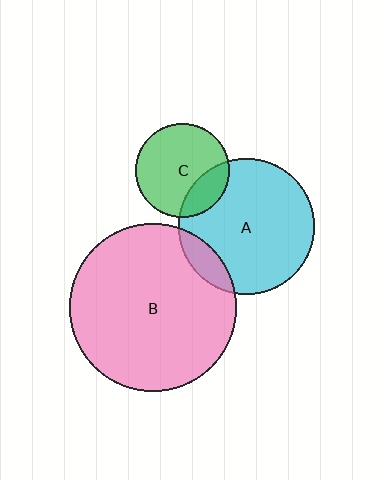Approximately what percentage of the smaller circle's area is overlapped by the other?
Approximately 20%.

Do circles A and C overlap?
Yes.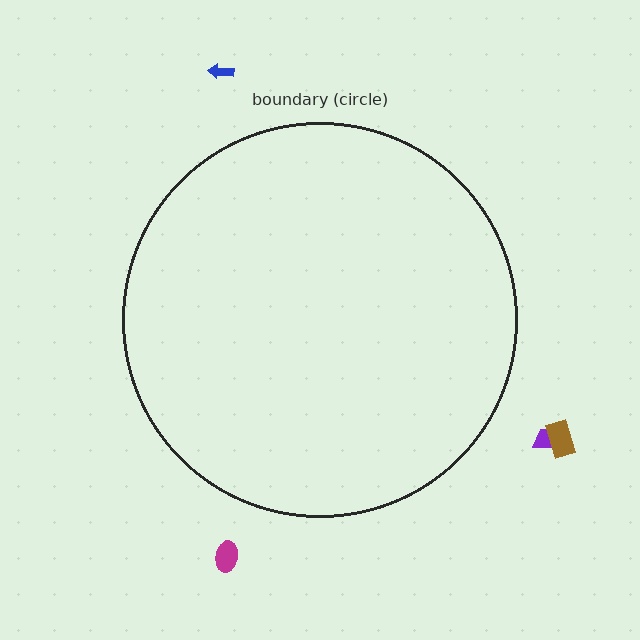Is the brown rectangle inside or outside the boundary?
Outside.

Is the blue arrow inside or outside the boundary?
Outside.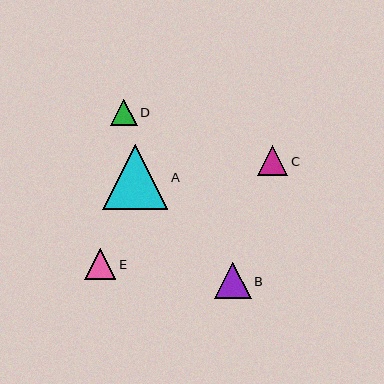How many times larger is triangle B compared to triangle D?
Triangle B is approximately 1.4 times the size of triangle D.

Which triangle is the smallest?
Triangle D is the smallest with a size of approximately 27 pixels.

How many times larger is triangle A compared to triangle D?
Triangle A is approximately 2.4 times the size of triangle D.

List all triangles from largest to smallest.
From largest to smallest: A, B, E, C, D.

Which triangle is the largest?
Triangle A is the largest with a size of approximately 65 pixels.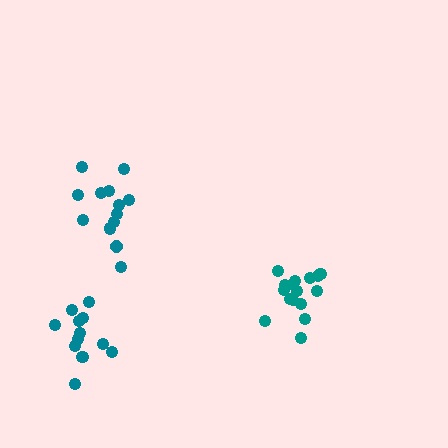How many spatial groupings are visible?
There are 3 spatial groupings.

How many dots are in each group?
Group 1: 12 dots, Group 2: 16 dots, Group 3: 13 dots (41 total).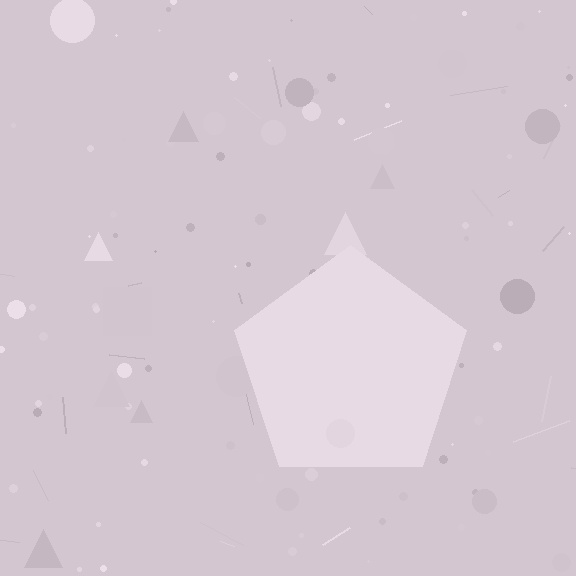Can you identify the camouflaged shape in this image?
The camouflaged shape is a pentagon.